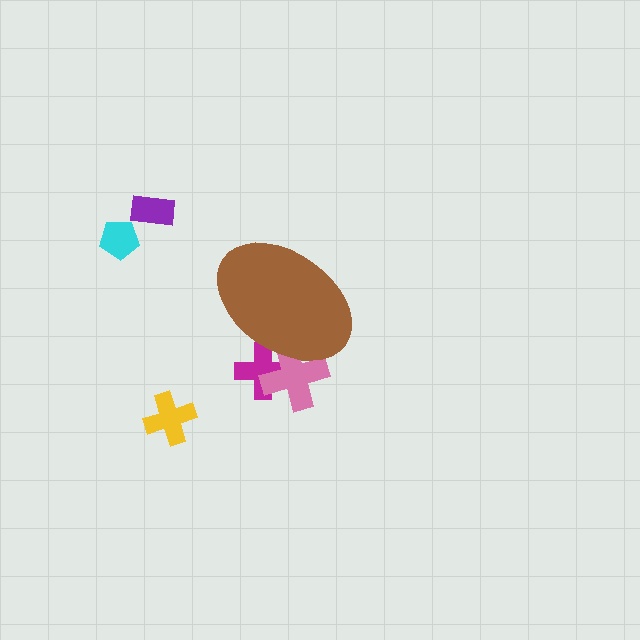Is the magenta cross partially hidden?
Yes, the magenta cross is partially hidden behind the brown ellipse.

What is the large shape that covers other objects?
A brown ellipse.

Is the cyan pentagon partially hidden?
No, the cyan pentagon is fully visible.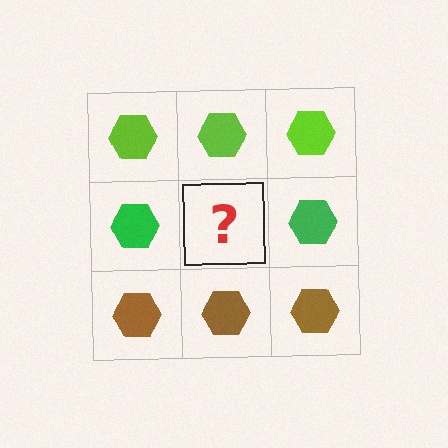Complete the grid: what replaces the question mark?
The question mark should be replaced with a green hexagon.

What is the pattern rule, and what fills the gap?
The rule is that each row has a consistent color. The gap should be filled with a green hexagon.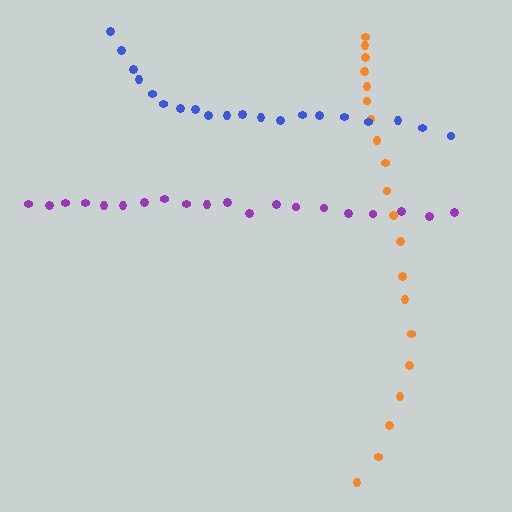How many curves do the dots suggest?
There are 3 distinct paths.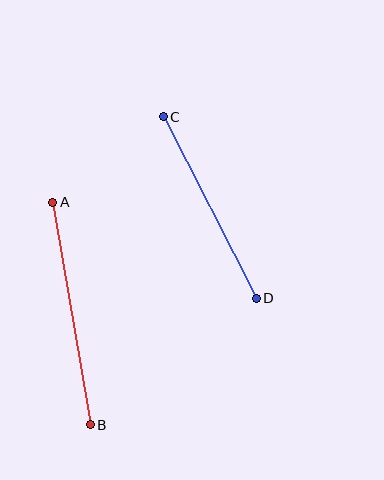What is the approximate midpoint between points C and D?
The midpoint is at approximately (210, 207) pixels.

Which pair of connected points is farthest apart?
Points A and B are farthest apart.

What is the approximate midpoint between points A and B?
The midpoint is at approximately (71, 314) pixels.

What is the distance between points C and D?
The distance is approximately 204 pixels.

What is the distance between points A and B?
The distance is approximately 226 pixels.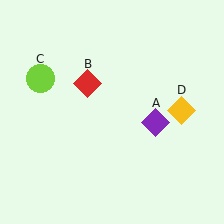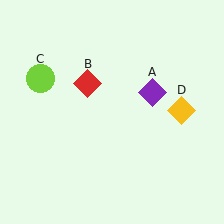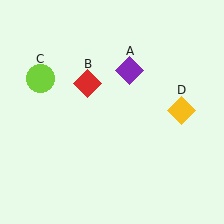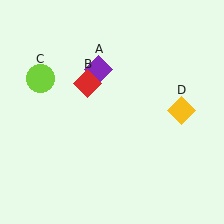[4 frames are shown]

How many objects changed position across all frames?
1 object changed position: purple diamond (object A).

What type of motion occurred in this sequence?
The purple diamond (object A) rotated counterclockwise around the center of the scene.